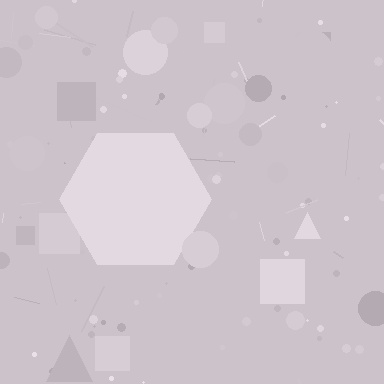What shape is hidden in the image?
A hexagon is hidden in the image.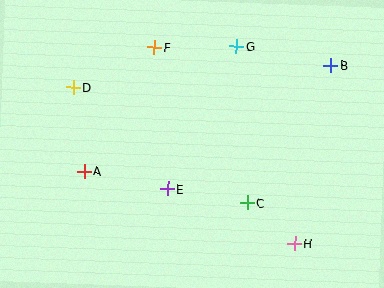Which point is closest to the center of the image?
Point E at (168, 189) is closest to the center.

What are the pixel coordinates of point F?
Point F is at (154, 48).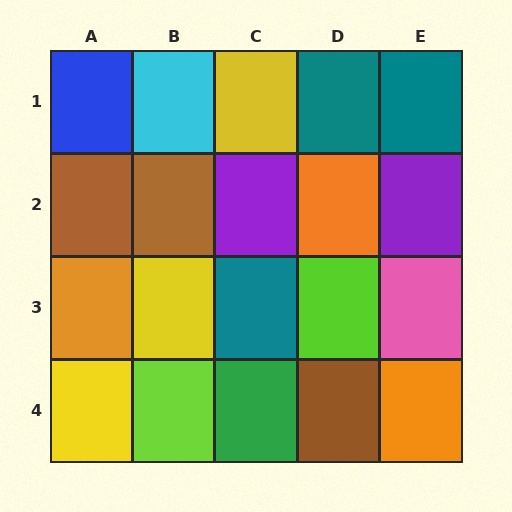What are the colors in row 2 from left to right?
Brown, brown, purple, orange, purple.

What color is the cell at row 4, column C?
Green.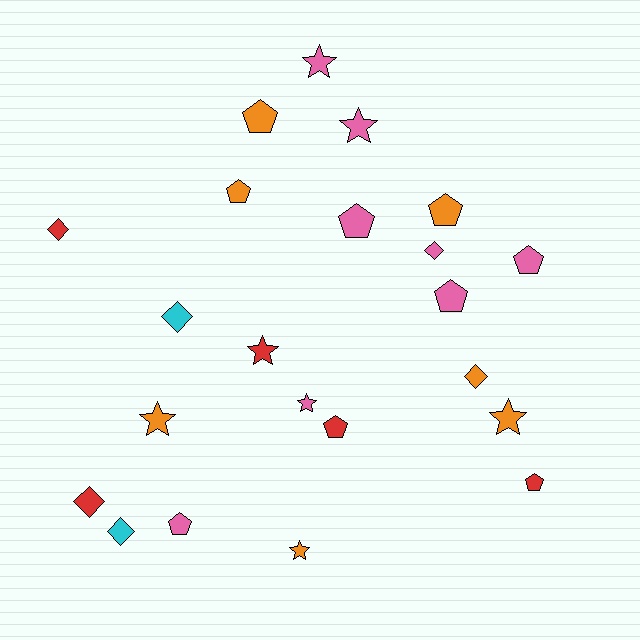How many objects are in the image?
There are 22 objects.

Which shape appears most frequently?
Pentagon, with 9 objects.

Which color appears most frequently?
Pink, with 8 objects.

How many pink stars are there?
There are 3 pink stars.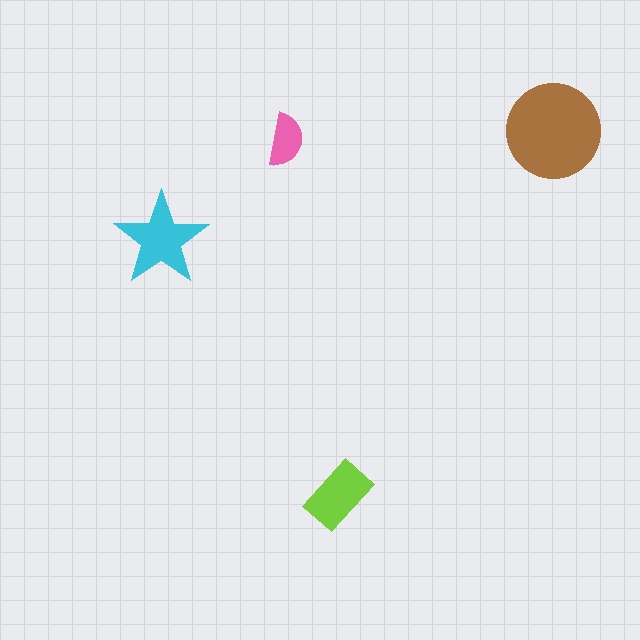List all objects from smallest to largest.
The pink semicircle, the lime rectangle, the cyan star, the brown circle.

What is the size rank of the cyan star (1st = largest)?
2nd.